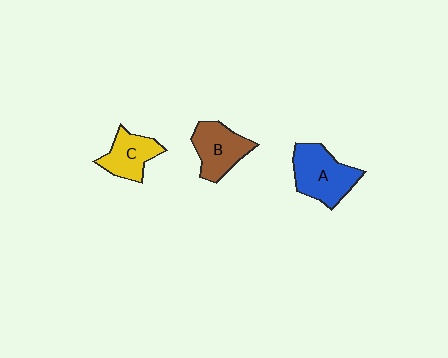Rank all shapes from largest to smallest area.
From largest to smallest: A (blue), B (brown), C (yellow).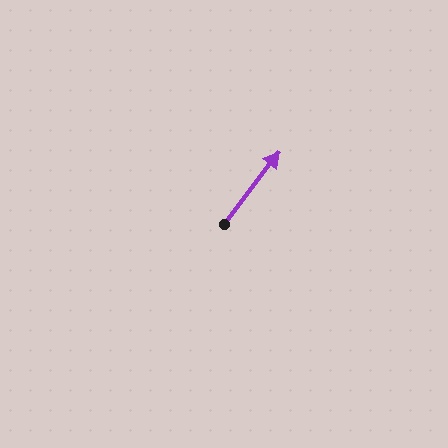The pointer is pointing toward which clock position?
Roughly 1 o'clock.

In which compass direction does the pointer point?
Northeast.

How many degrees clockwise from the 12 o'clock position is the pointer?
Approximately 37 degrees.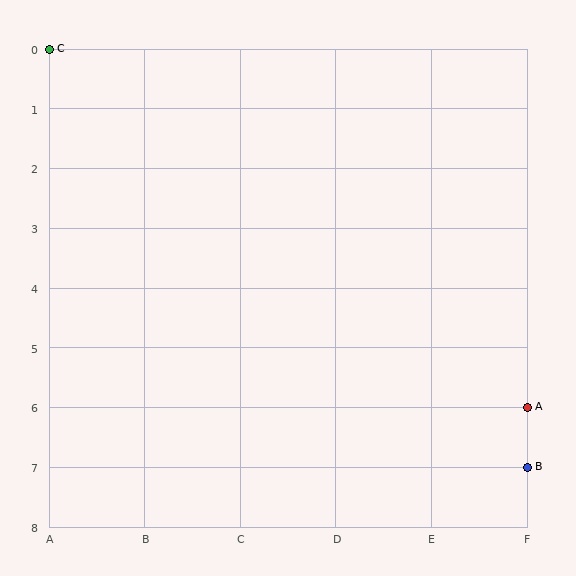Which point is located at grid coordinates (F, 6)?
Point A is at (F, 6).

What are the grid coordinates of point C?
Point C is at grid coordinates (A, 0).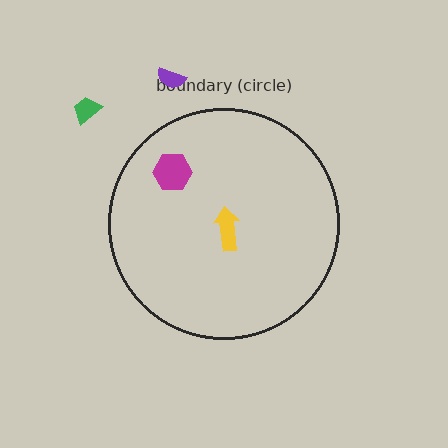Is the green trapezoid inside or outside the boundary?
Outside.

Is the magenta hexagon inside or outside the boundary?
Inside.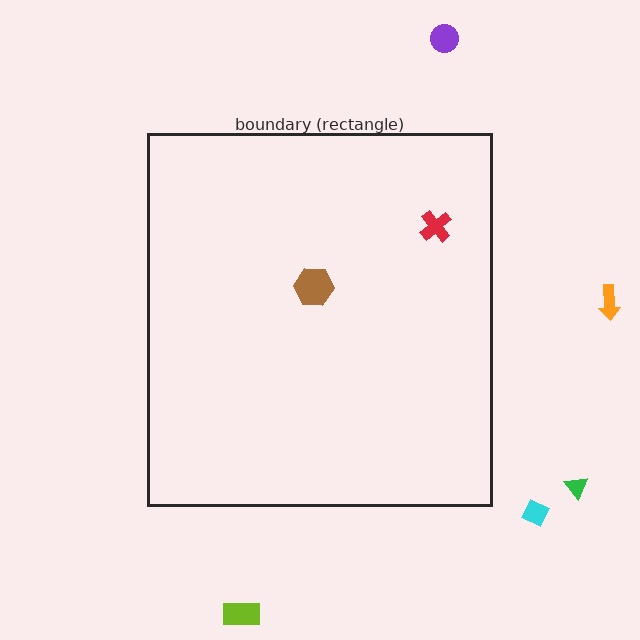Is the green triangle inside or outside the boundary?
Outside.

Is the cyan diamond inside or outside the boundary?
Outside.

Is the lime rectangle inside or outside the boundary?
Outside.